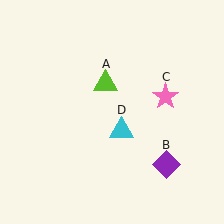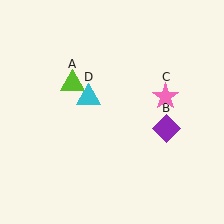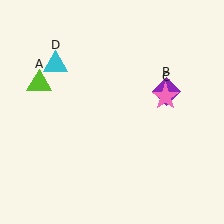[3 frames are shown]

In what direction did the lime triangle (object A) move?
The lime triangle (object A) moved left.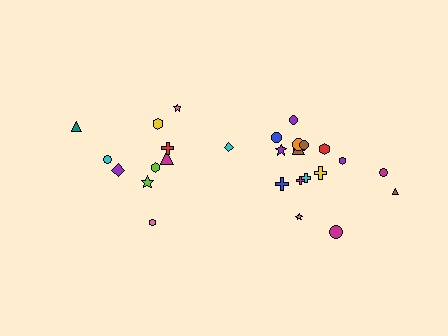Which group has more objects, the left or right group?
The right group.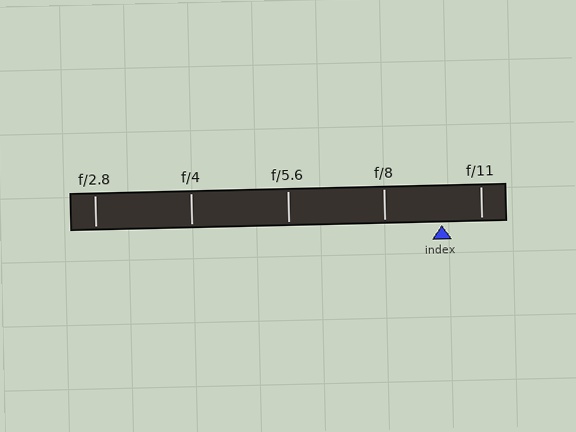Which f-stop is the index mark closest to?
The index mark is closest to f/11.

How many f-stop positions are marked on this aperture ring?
There are 5 f-stop positions marked.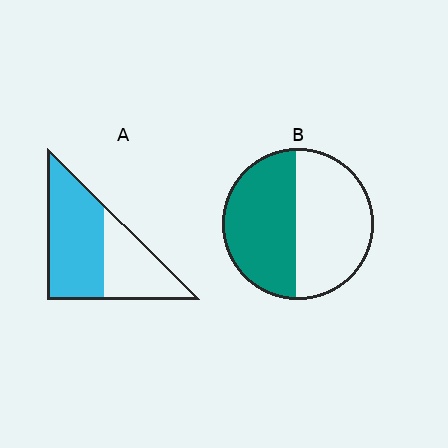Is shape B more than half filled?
Roughly half.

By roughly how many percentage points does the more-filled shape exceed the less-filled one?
By roughly 10 percentage points (A over B).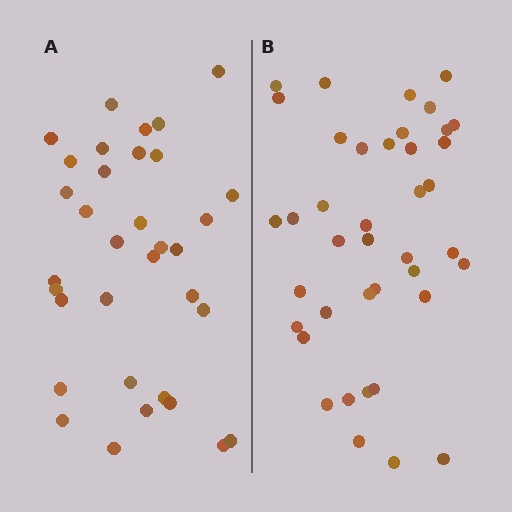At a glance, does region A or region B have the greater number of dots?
Region B (the right region) has more dots.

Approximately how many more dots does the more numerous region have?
Region B has about 6 more dots than region A.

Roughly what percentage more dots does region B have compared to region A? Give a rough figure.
About 20% more.